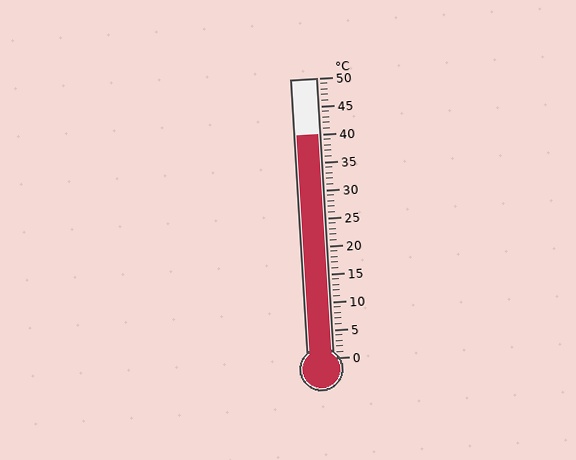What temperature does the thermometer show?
The thermometer shows approximately 40°C.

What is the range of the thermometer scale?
The thermometer scale ranges from 0°C to 50°C.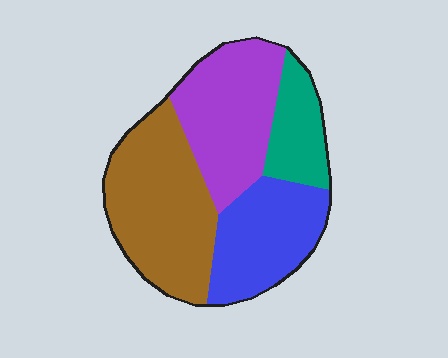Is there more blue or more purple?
Purple.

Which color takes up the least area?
Teal, at roughly 15%.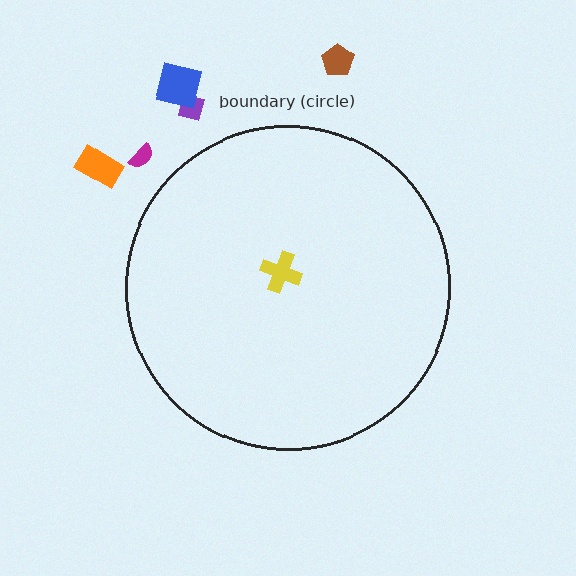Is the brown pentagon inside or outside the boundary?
Outside.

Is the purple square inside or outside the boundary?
Outside.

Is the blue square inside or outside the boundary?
Outside.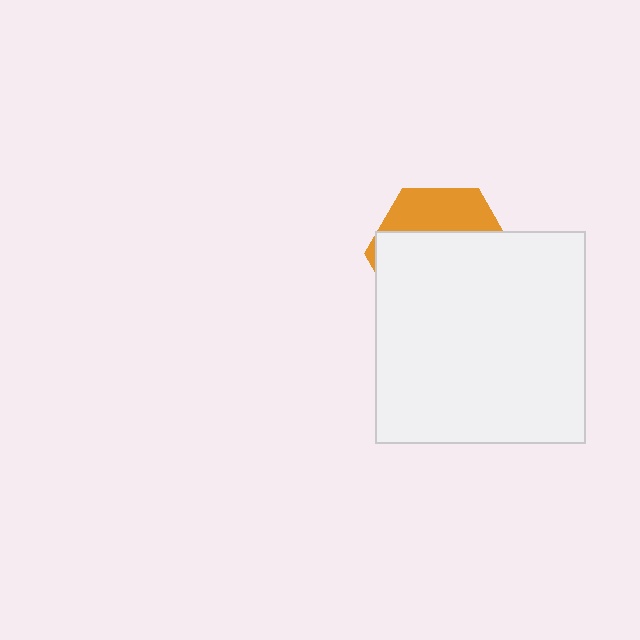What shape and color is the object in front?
The object in front is a white rectangle.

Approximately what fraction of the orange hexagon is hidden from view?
Roughly 69% of the orange hexagon is hidden behind the white rectangle.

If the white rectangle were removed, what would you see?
You would see the complete orange hexagon.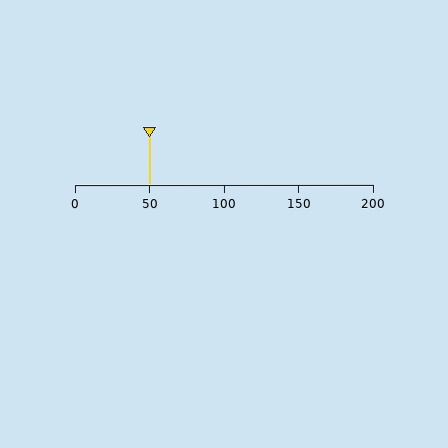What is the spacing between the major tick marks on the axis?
The major ticks are spaced 50 apart.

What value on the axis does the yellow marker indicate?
The marker indicates approximately 50.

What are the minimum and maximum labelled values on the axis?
The axis runs from 0 to 200.